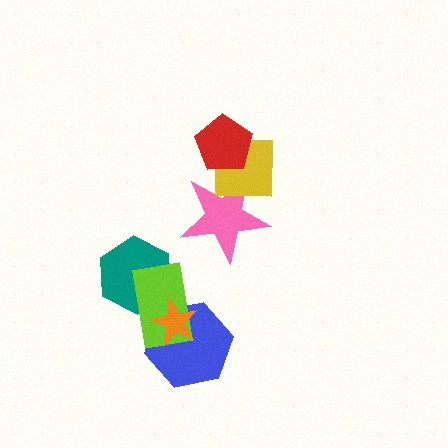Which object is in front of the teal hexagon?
The lime rectangle is in front of the teal hexagon.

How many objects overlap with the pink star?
1 object overlaps with the pink star.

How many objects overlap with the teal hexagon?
1 object overlaps with the teal hexagon.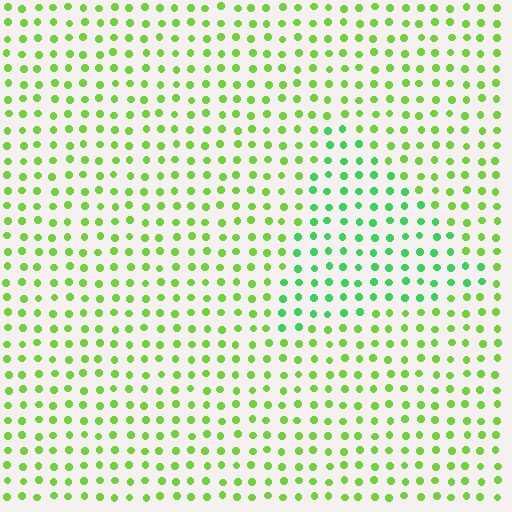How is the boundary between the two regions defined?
The boundary is defined purely by a slight shift in hue (about 35 degrees). Spacing, size, and orientation are identical on both sides.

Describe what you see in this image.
The image is filled with small lime elements in a uniform arrangement. A triangle-shaped region is visible where the elements are tinted to a slightly different hue, forming a subtle color boundary.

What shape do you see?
I see a triangle.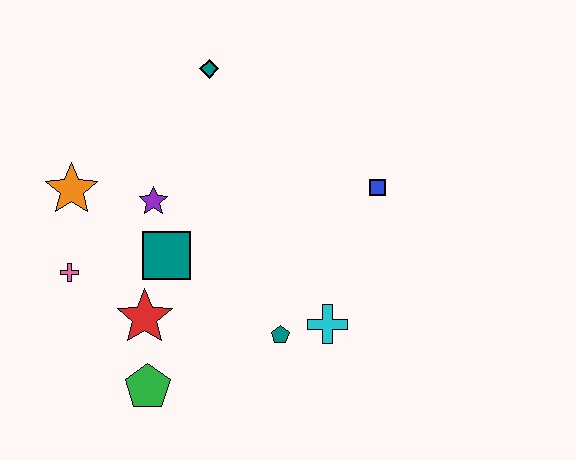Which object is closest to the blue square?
The cyan cross is closest to the blue square.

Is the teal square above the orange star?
No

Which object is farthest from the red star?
The blue square is farthest from the red star.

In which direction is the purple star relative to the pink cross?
The purple star is to the right of the pink cross.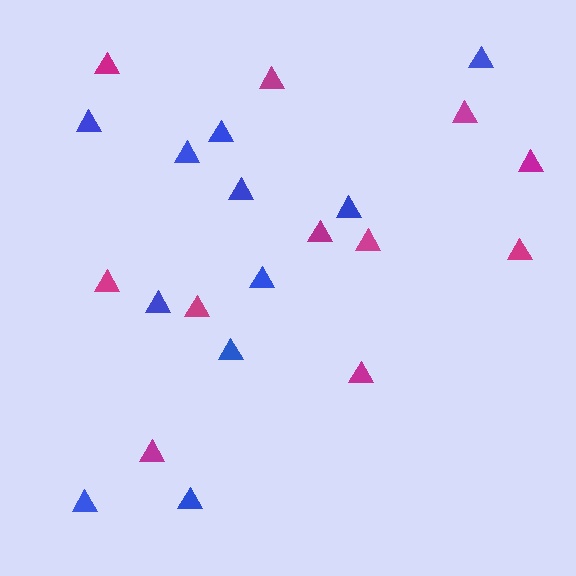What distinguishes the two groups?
There are 2 groups: one group of blue triangles (11) and one group of magenta triangles (11).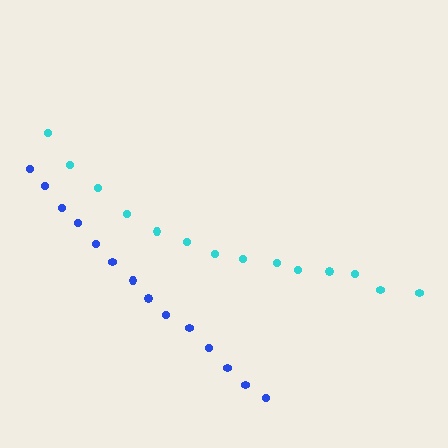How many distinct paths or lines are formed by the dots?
There are 2 distinct paths.